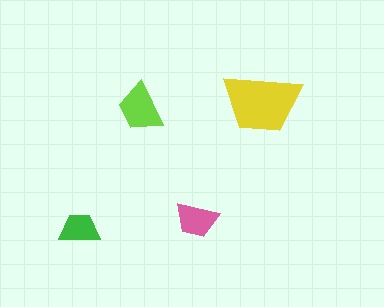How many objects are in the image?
There are 4 objects in the image.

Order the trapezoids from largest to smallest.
the yellow one, the lime one, the pink one, the green one.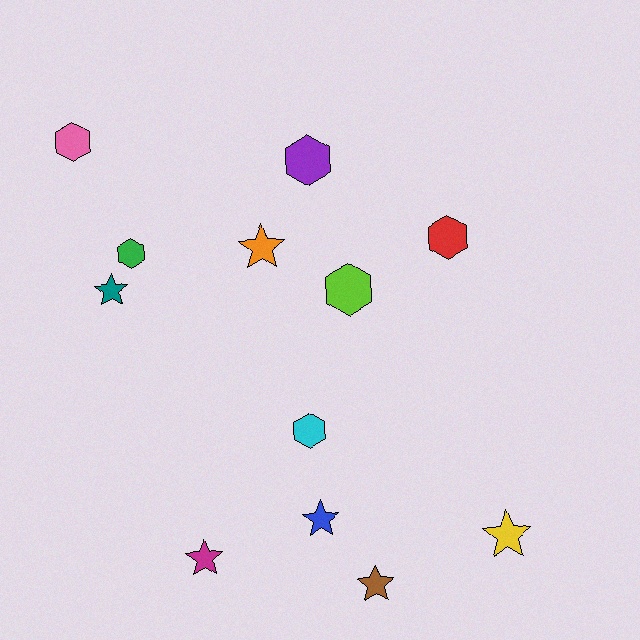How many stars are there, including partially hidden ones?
There are 6 stars.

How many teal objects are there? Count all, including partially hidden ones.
There is 1 teal object.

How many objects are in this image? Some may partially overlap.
There are 12 objects.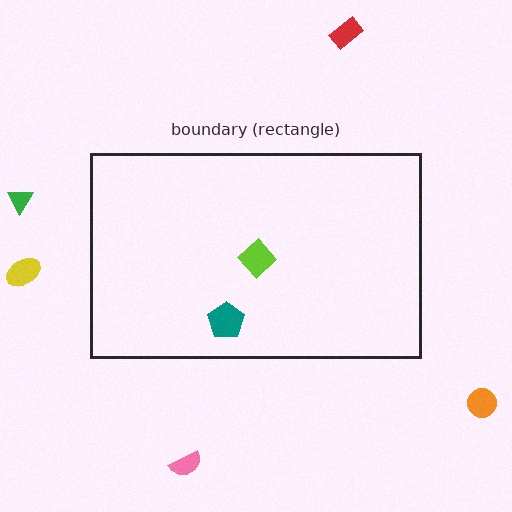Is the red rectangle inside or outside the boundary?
Outside.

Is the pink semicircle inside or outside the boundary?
Outside.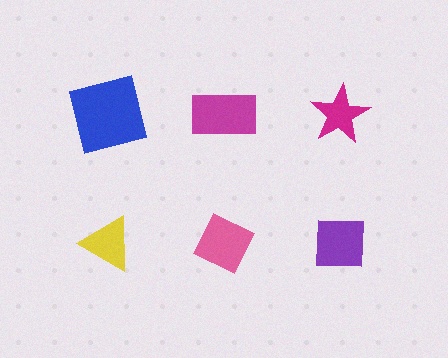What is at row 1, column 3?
A magenta star.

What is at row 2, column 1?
A yellow triangle.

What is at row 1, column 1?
A blue square.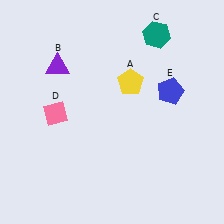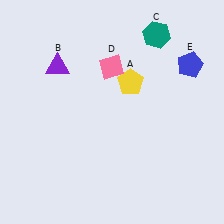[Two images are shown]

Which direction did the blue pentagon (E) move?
The blue pentagon (E) moved up.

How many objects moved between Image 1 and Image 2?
2 objects moved between the two images.